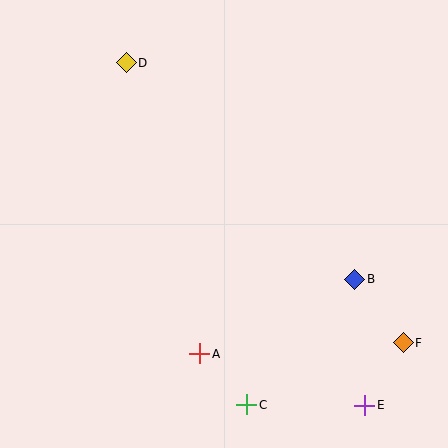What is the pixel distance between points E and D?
The distance between E and D is 418 pixels.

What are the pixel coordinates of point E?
Point E is at (365, 405).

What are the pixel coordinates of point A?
Point A is at (200, 354).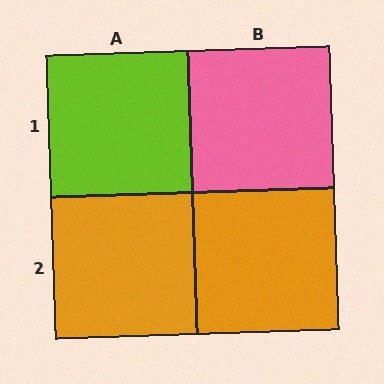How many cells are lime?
1 cell is lime.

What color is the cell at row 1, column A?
Lime.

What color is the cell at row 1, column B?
Pink.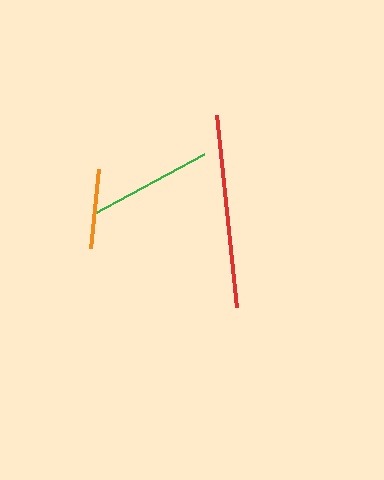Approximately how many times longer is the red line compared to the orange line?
The red line is approximately 2.5 times the length of the orange line.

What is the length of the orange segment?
The orange segment is approximately 79 pixels long.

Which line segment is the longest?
The red line is the longest at approximately 193 pixels.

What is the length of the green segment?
The green segment is approximately 126 pixels long.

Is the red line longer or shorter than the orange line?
The red line is longer than the orange line.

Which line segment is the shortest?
The orange line is the shortest at approximately 79 pixels.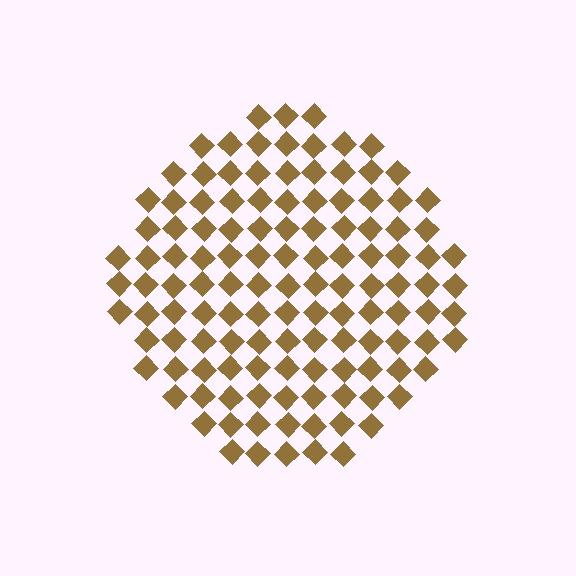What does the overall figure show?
The overall figure shows a circle.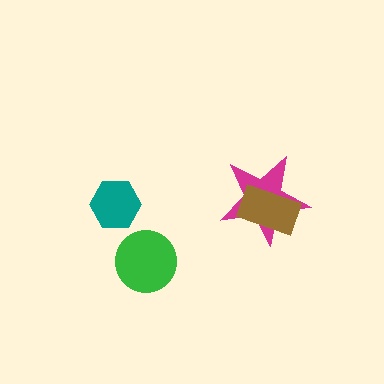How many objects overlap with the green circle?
0 objects overlap with the green circle.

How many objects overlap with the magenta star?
1 object overlaps with the magenta star.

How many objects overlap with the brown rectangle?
1 object overlaps with the brown rectangle.